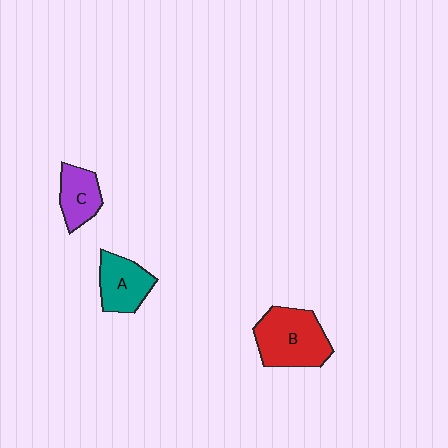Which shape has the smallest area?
Shape C (purple).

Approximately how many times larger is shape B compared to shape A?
Approximately 1.5 times.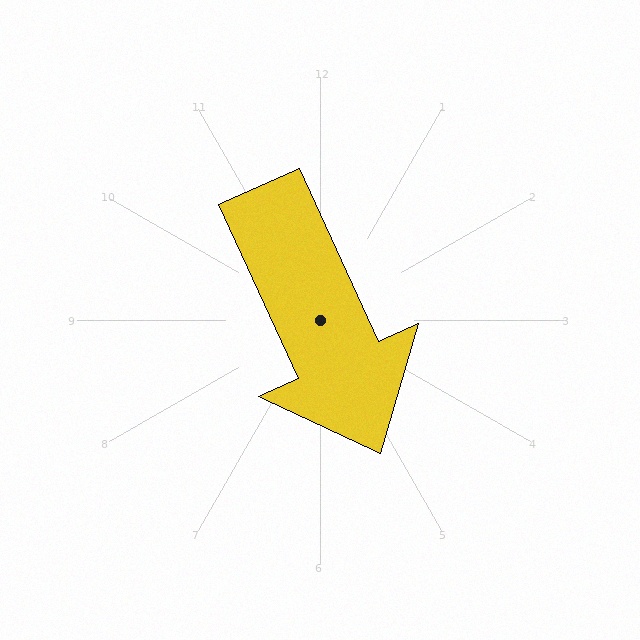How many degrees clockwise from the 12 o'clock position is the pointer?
Approximately 155 degrees.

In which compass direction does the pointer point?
Southeast.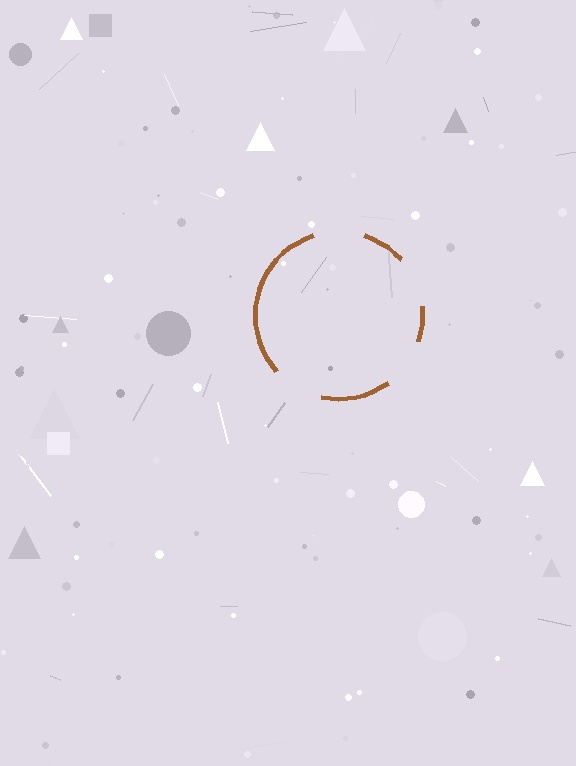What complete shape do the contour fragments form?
The contour fragments form a circle.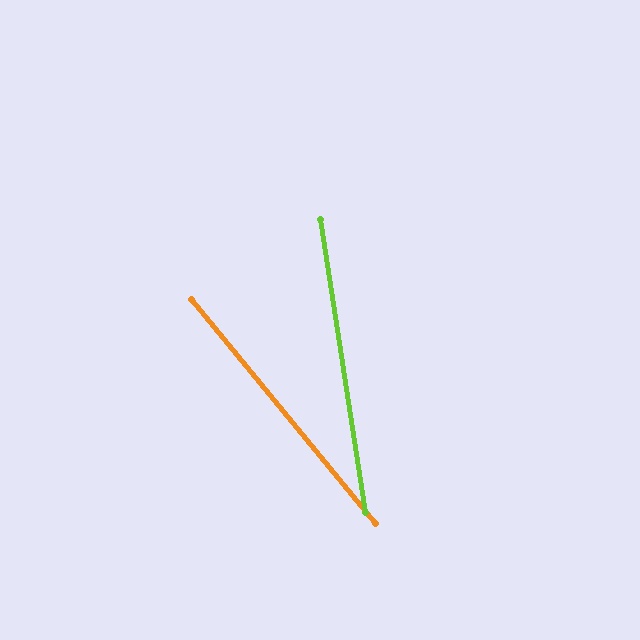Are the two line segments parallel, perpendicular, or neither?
Neither parallel nor perpendicular — they differ by about 31°.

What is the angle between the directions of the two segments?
Approximately 31 degrees.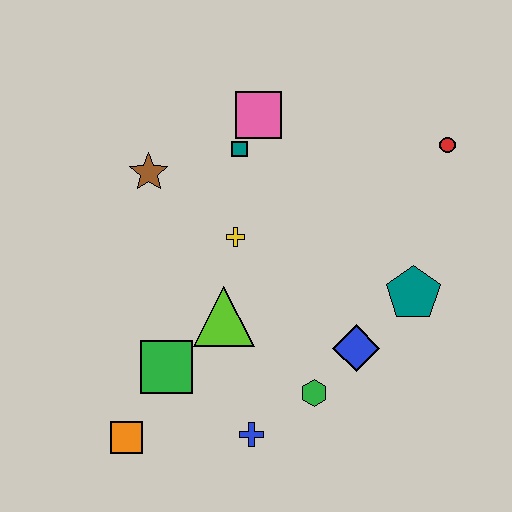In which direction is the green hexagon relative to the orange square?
The green hexagon is to the right of the orange square.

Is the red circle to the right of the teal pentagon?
Yes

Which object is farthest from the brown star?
The red circle is farthest from the brown star.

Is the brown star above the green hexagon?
Yes